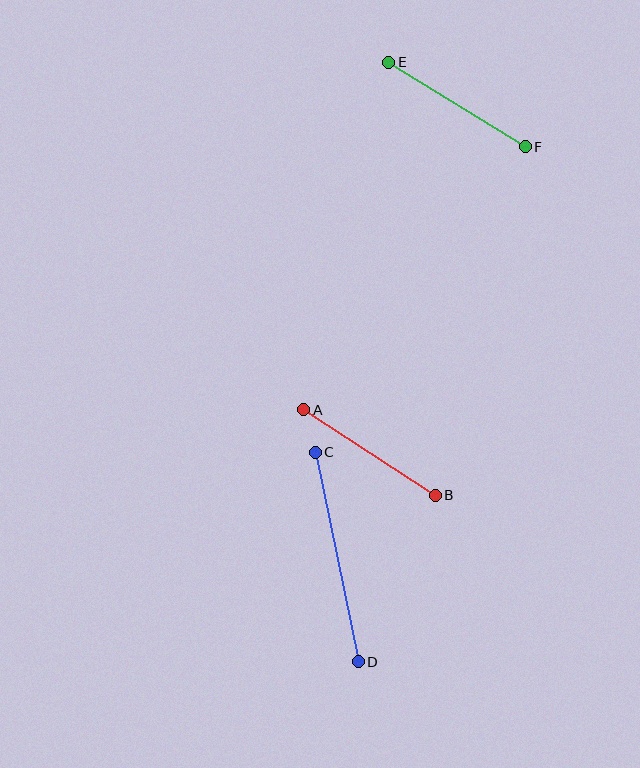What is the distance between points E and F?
The distance is approximately 161 pixels.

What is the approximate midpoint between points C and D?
The midpoint is at approximately (337, 557) pixels.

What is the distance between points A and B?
The distance is approximately 157 pixels.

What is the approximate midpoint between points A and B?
The midpoint is at approximately (369, 452) pixels.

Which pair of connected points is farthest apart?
Points C and D are farthest apart.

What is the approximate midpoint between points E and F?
The midpoint is at approximately (457, 104) pixels.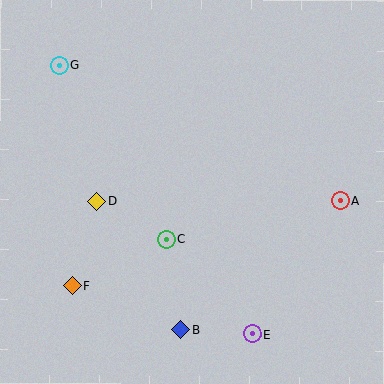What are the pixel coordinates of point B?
Point B is at (181, 329).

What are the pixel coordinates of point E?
Point E is at (252, 334).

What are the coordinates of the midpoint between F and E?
The midpoint between F and E is at (162, 310).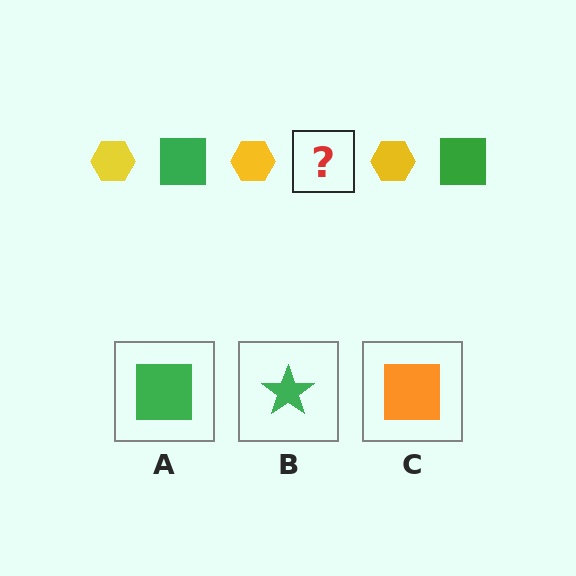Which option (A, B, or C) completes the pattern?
A.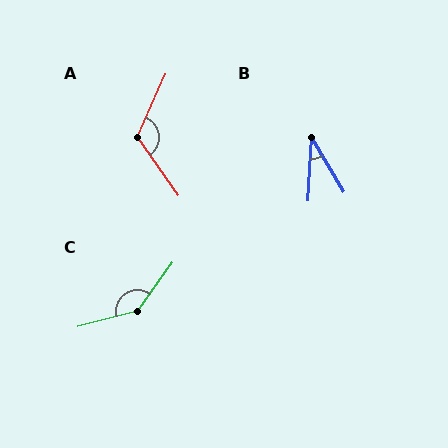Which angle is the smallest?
B, at approximately 34 degrees.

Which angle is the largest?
C, at approximately 140 degrees.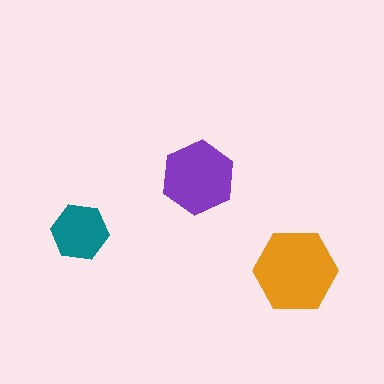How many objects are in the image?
There are 3 objects in the image.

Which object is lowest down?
The orange hexagon is bottommost.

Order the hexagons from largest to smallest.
the orange one, the purple one, the teal one.